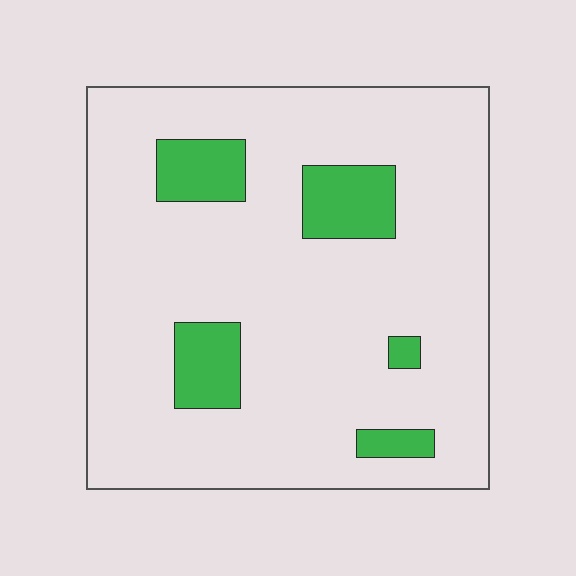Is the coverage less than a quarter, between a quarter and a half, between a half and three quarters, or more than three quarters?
Less than a quarter.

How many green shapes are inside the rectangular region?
5.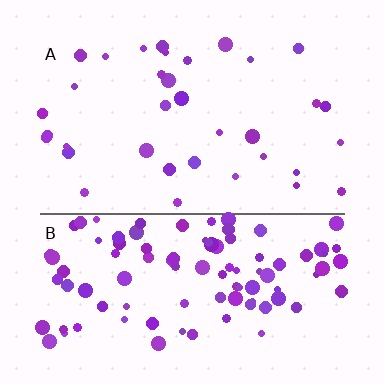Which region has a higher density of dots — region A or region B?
B (the bottom).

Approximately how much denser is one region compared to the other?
Approximately 3.0× — region B over region A.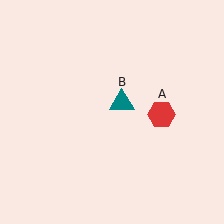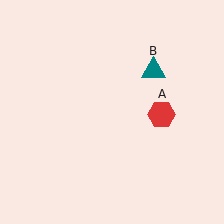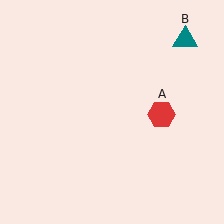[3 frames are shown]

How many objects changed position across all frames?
1 object changed position: teal triangle (object B).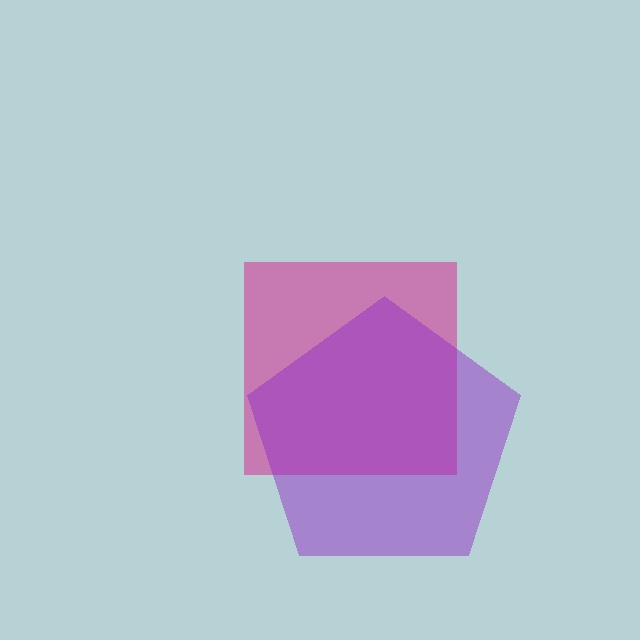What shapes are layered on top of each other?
The layered shapes are: a magenta square, a purple pentagon.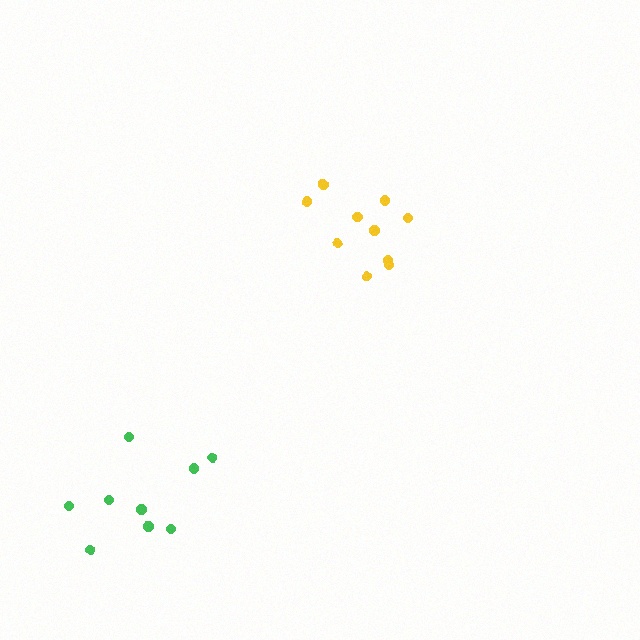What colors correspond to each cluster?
The clusters are colored: yellow, green.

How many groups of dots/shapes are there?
There are 2 groups.